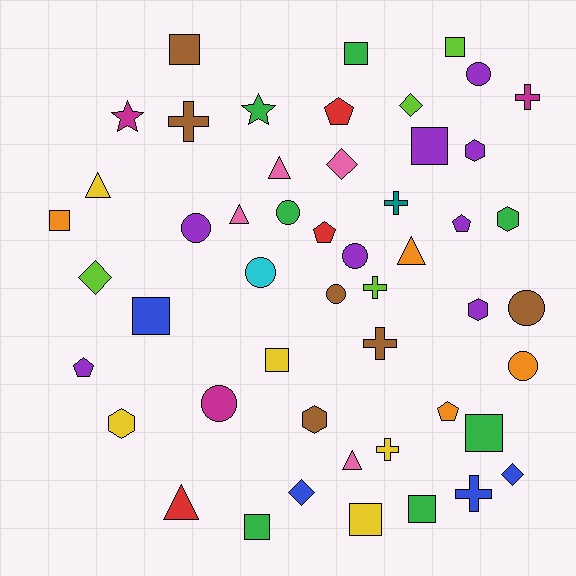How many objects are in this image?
There are 50 objects.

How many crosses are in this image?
There are 7 crosses.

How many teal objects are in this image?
There is 1 teal object.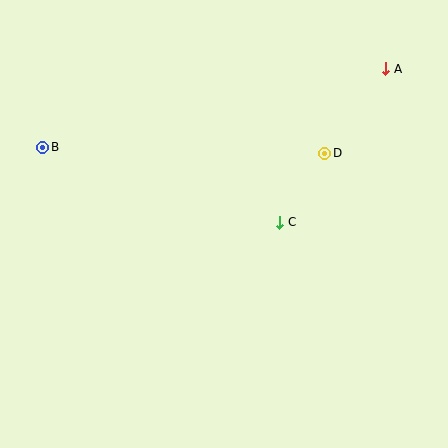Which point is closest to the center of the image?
Point C at (280, 222) is closest to the center.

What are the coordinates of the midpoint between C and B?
The midpoint between C and B is at (161, 185).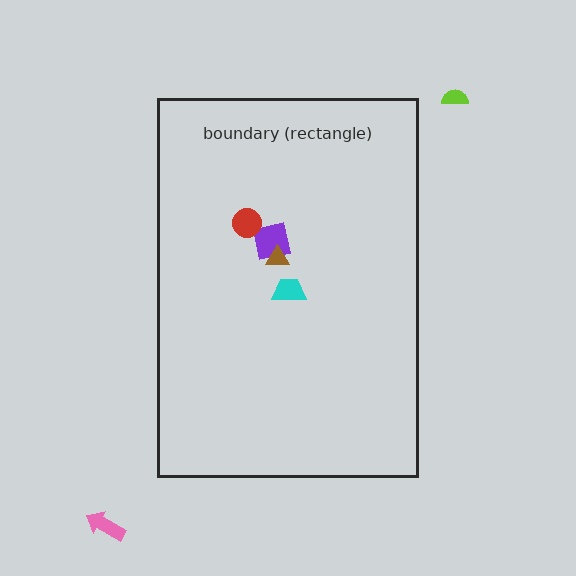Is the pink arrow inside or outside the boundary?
Outside.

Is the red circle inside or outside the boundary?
Inside.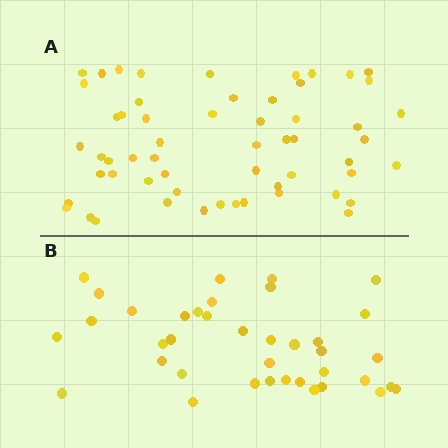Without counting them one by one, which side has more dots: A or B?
Region A (the top region) has more dots.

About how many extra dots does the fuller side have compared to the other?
Region A has approximately 20 more dots than region B.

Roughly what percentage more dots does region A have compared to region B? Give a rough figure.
About 50% more.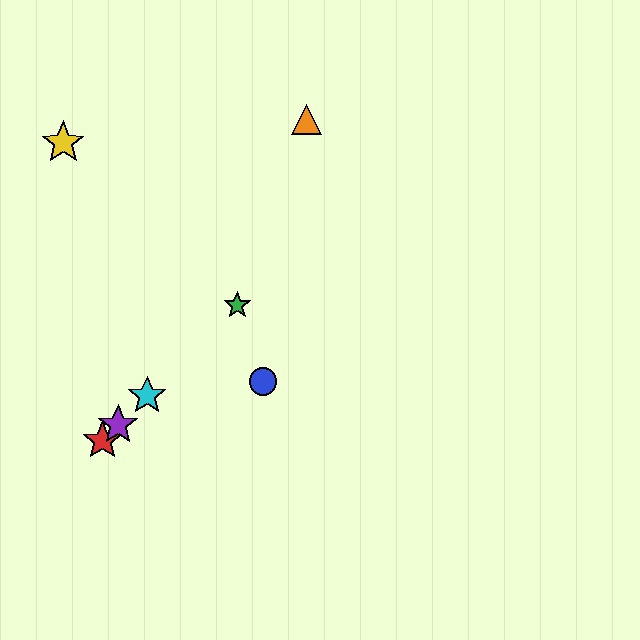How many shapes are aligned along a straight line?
4 shapes (the red star, the green star, the purple star, the cyan star) are aligned along a straight line.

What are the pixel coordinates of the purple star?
The purple star is at (118, 425).